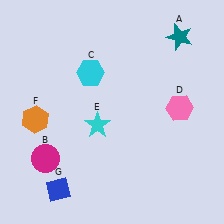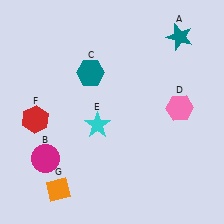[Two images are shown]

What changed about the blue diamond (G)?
In Image 1, G is blue. In Image 2, it changed to orange.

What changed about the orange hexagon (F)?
In Image 1, F is orange. In Image 2, it changed to red.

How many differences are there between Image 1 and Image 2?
There are 3 differences between the two images.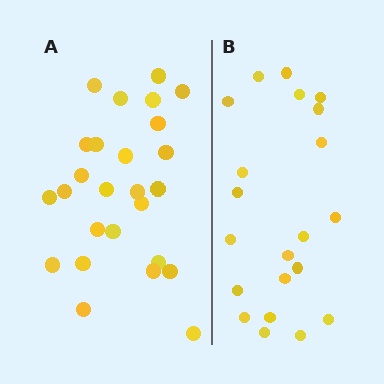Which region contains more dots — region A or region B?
Region A (the left region) has more dots.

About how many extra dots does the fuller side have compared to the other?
Region A has about 5 more dots than region B.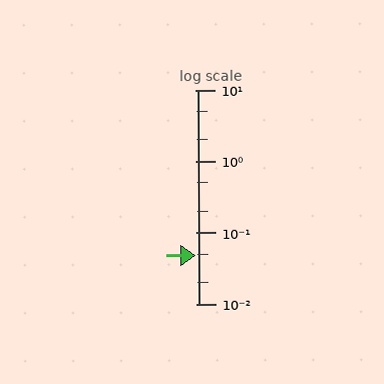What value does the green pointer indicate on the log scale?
The pointer indicates approximately 0.048.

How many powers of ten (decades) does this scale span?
The scale spans 3 decades, from 0.01 to 10.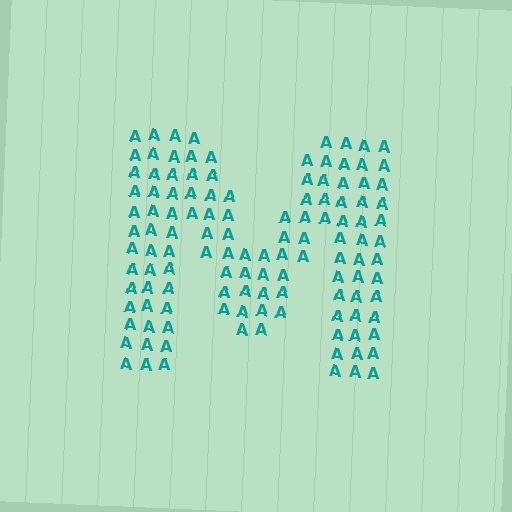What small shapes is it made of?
It is made of small letter A's.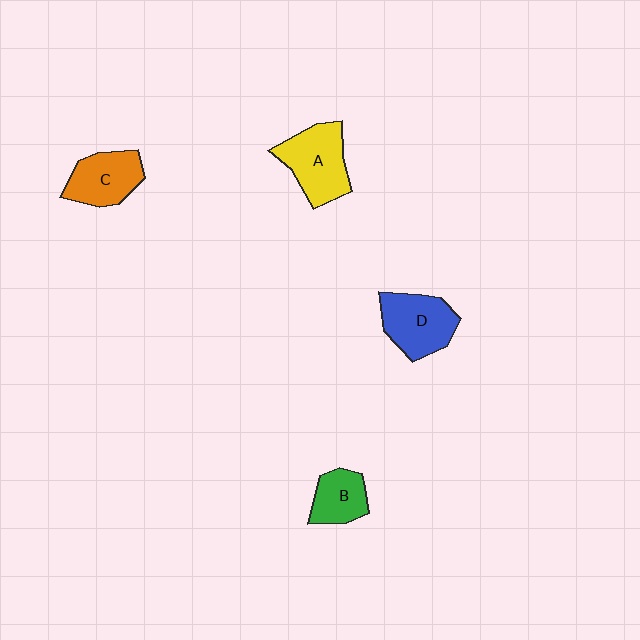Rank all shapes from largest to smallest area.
From largest to smallest: A (yellow), D (blue), C (orange), B (green).